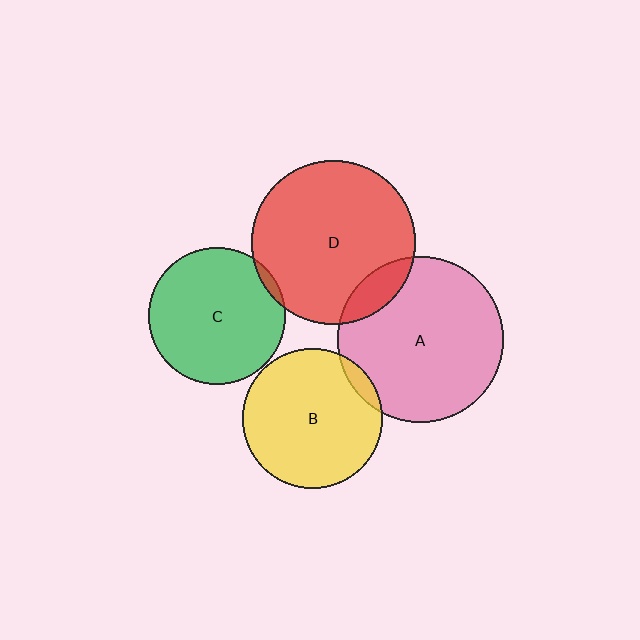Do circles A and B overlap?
Yes.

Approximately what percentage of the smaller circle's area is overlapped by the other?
Approximately 5%.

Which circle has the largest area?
Circle A (pink).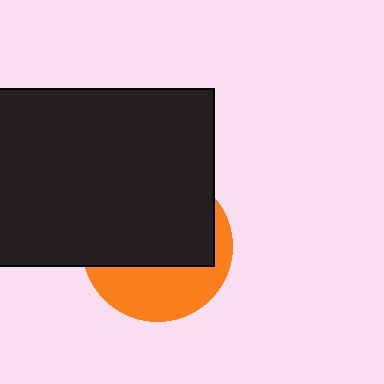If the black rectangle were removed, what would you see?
You would see the complete orange circle.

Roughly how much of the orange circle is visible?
A small part of it is visible (roughly 38%).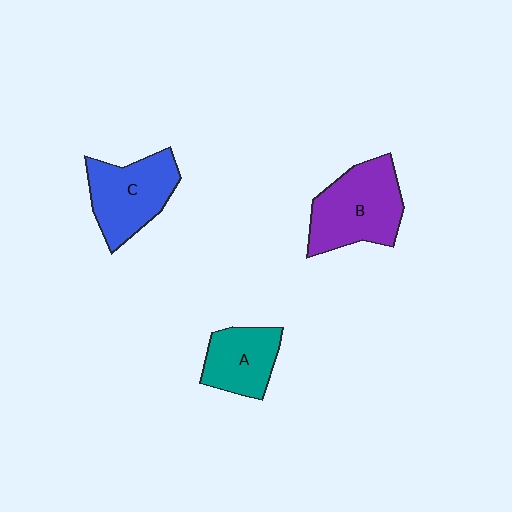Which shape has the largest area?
Shape B (purple).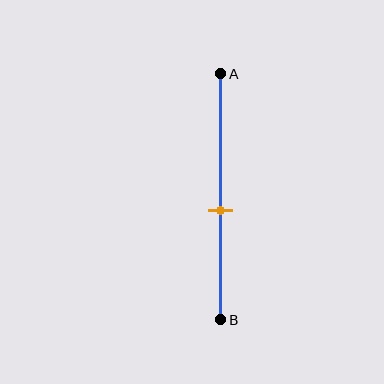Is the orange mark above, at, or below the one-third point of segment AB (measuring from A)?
The orange mark is below the one-third point of segment AB.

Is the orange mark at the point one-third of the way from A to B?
No, the mark is at about 55% from A, not at the 33% one-third point.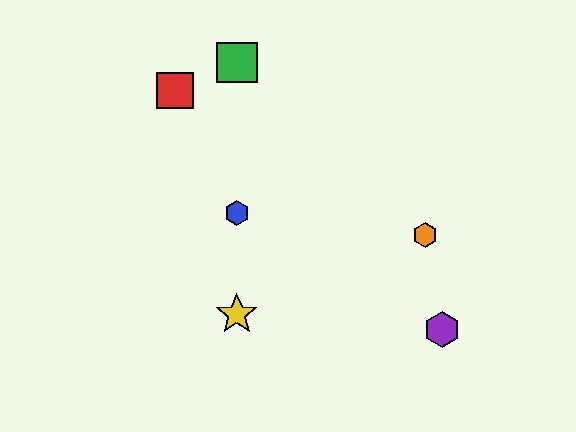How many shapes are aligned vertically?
3 shapes (the blue hexagon, the green square, the yellow star) are aligned vertically.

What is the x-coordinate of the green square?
The green square is at x≈237.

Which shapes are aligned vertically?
The blue hexagon, the green square, the yellow star are aligned vertically.